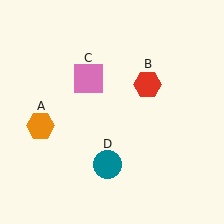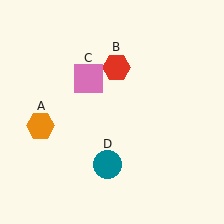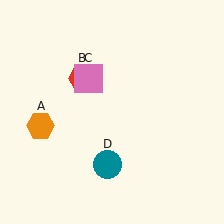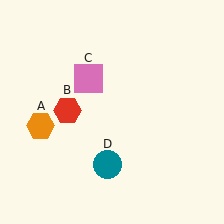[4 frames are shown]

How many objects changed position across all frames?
1 object changed position: red hexagon (object B).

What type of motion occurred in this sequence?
The red hexagon (object B) rotated counterclockwise around the center of the scene.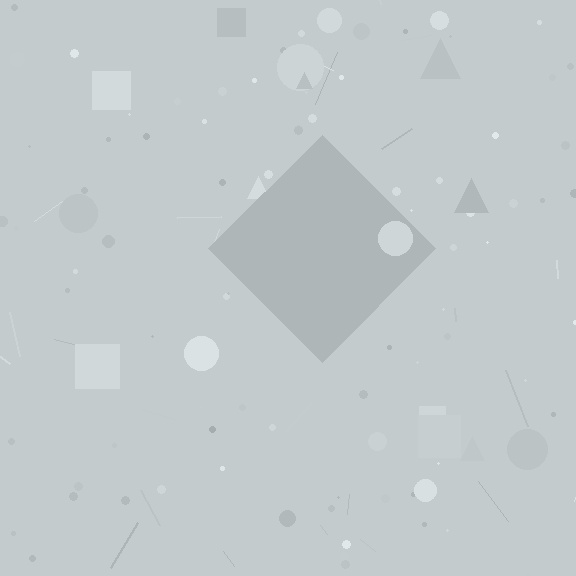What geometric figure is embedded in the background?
A diamond is embedded in the background.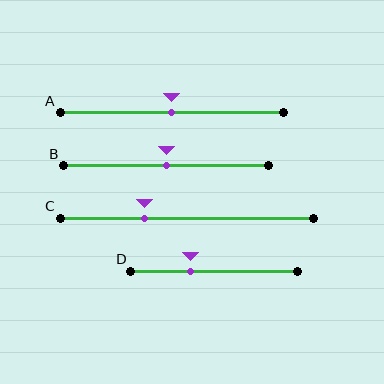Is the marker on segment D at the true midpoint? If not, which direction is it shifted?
No, the marker on segment D is shifted to the left by about 14% of the segment length.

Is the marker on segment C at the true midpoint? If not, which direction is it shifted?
No, the marker on segment C is shifted to the left by about 17% of the segment length.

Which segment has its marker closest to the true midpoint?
Segment A has its marker closest to the true midpoint.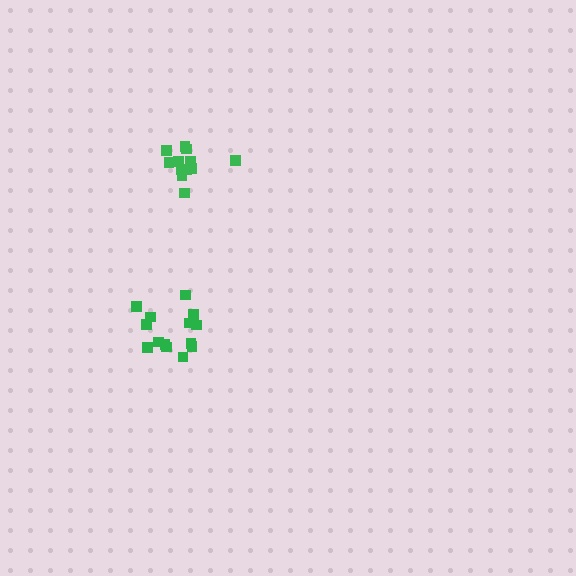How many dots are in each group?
Group 1: 14 dots, Group 2: 13 dots (27 total).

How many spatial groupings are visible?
There are 2 spatial groupings.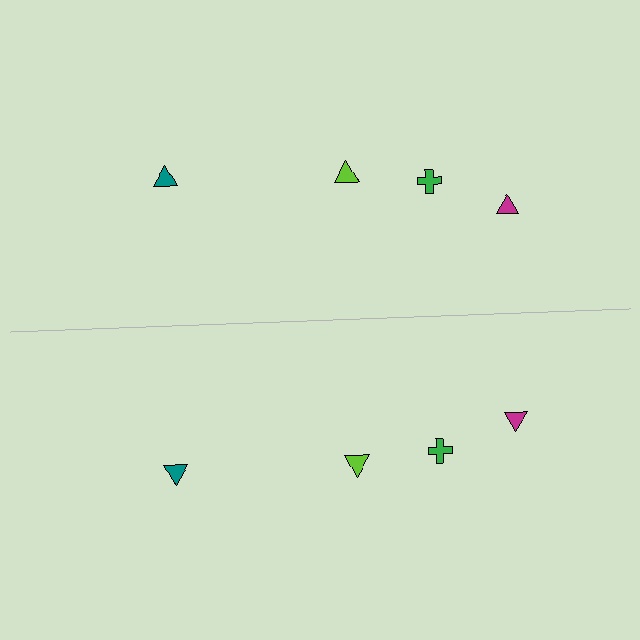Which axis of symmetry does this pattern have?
The pattern has a horizontal axis of symmetry running through the center of the image.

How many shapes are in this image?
There are 8 shapes in this image.